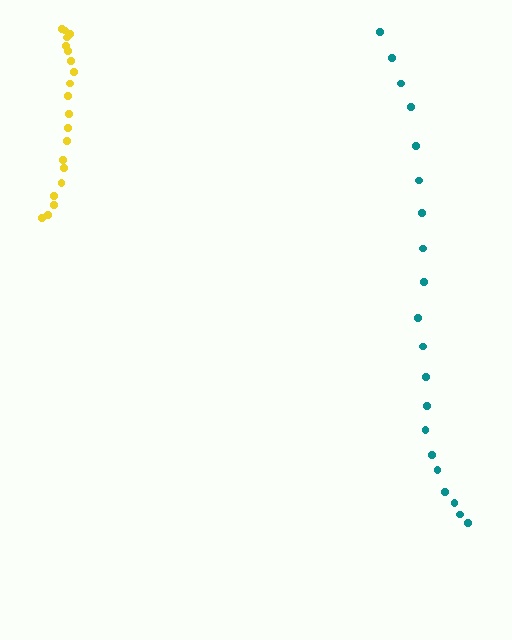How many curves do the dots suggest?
There are 2 distinct paths.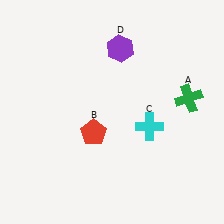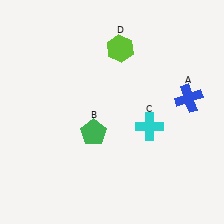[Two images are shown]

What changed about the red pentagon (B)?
In Image 1, B is red. In Image 2, it changed to green.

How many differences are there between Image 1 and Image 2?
There are 3 differences between the two images.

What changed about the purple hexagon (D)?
In Image 1, D is purple. In Image 2, it changed to lime.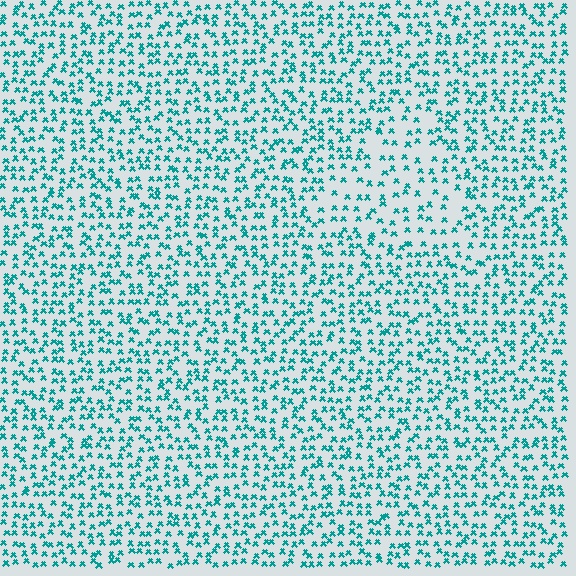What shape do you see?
I see a triangle.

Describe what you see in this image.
The image contains small teal elements arranged at two different densities. A triangle-shaped region is visible where the elements are less densely packed than the surrounding area.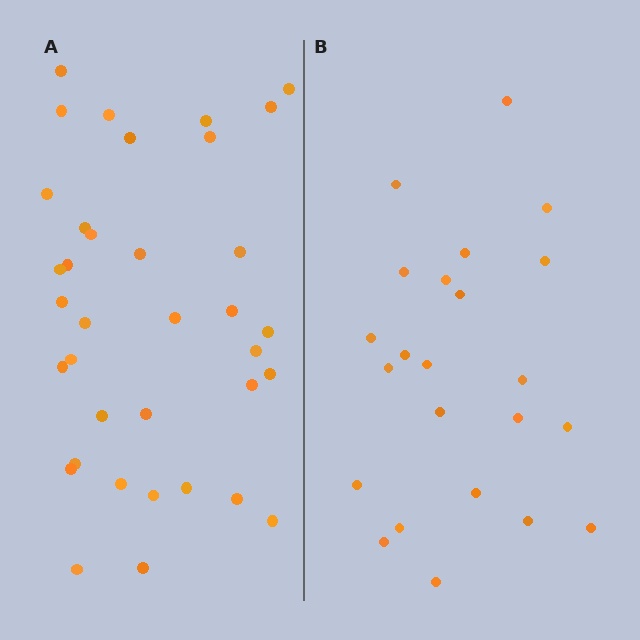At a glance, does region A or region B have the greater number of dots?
Region A (the left region) has more dots.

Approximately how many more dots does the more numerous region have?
Region A has approximately 15 more dots than region B.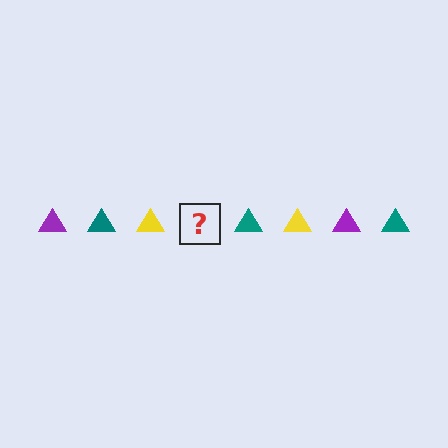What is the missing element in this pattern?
The missing element is a purple triangle.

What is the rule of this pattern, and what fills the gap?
The rule is that the pattern cycles through purple, teal, yellow triangles. The gap should be filled with a purple triangle.